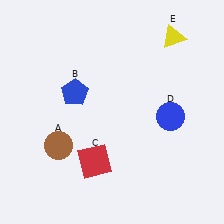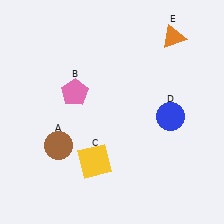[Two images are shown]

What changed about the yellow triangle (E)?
In Image 1, E is yellow. In Image 2, it changed to orange.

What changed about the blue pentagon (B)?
In Image 1, B is blue. In Image 2, it changed to pink.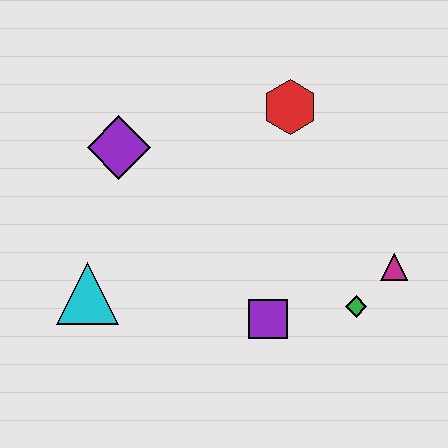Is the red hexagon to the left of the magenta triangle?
Yes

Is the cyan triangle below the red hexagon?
Yes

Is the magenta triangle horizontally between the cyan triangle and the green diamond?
No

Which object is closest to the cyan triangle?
The purple diamond is closest to the cyan triangle.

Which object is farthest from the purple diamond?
The magenta triangle is farthest from the purple diamond.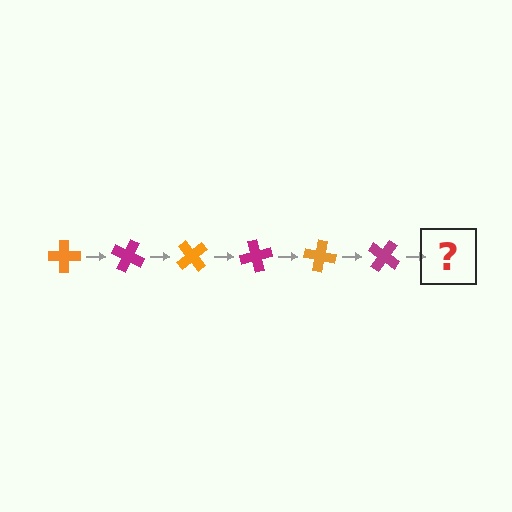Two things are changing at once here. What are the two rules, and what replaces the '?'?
The two rules are that it rotates 25 degrees each step and the color cycles through orange and magenta. The '?' should be an orange cross, rotated 150 degrees from the start.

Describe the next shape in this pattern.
It should be an orange cross, rotated 150 degrees from the start.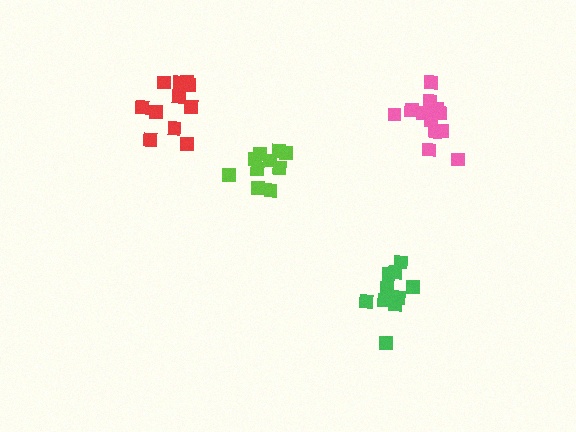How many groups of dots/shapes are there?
There are 4 groups.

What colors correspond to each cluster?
The clusters are colored: lime, pink, green, red.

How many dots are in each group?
Group 1: 10 dots, Group 2: 14 dots, Group 3: 10 dots, Group 4: 11 dots (45 total).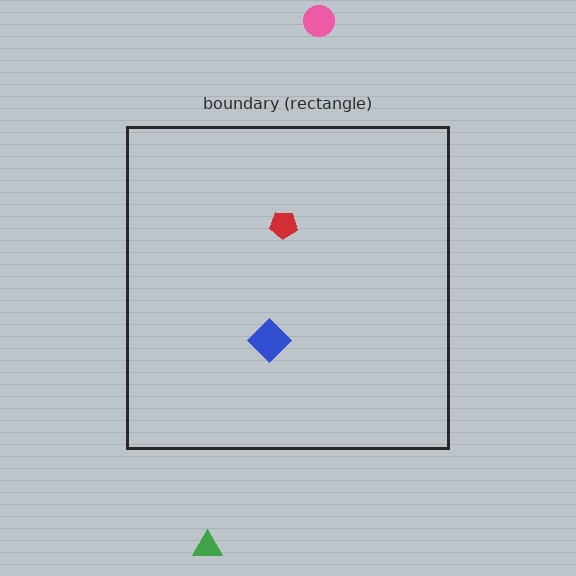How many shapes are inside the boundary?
2 inside, 2 outside.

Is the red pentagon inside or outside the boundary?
Inside.